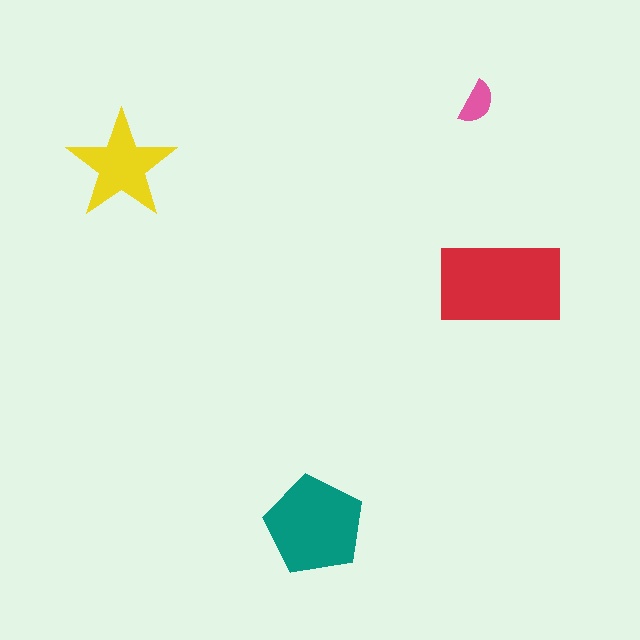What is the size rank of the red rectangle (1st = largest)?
1st.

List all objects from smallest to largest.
The pink semicircle, the yellow star, the teal pentagon, the red rectangle.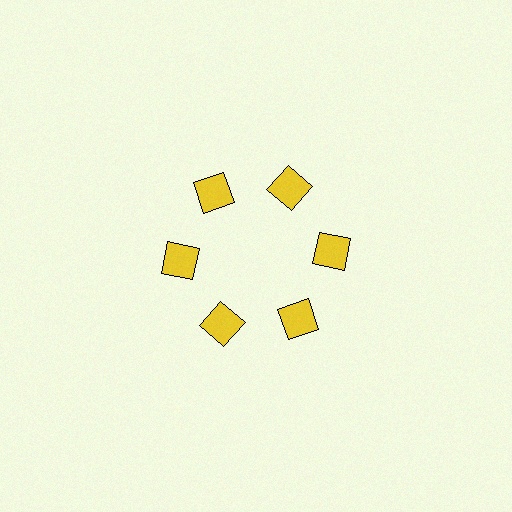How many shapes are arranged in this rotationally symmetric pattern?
There are 6 shapes, arranged in 6 groups of 1.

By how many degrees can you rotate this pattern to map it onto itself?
The pattern maps onto itself every 60 degrees of rotation.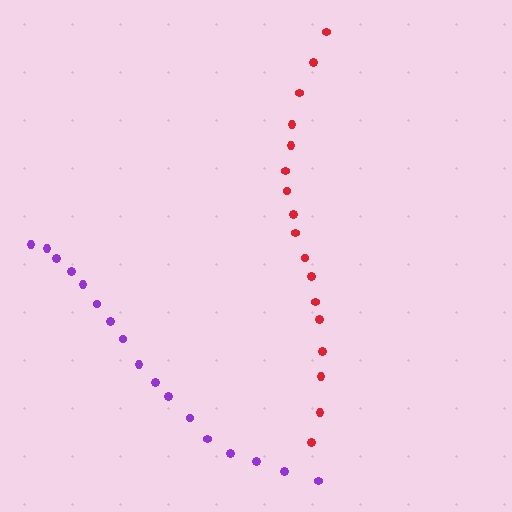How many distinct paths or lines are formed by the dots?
There are 2 distinct paths.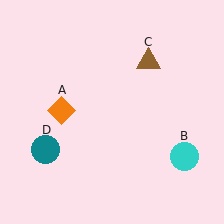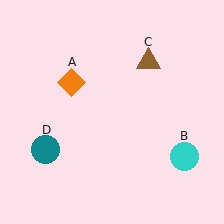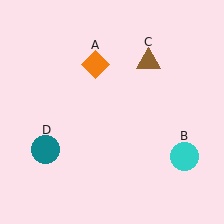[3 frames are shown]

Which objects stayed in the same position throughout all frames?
Cyan circle (object B) and brown triangle (object C) and teal circle (object D) remained stationary.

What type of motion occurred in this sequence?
The orange diamond (object A) rotated clockwise around the center of the scene.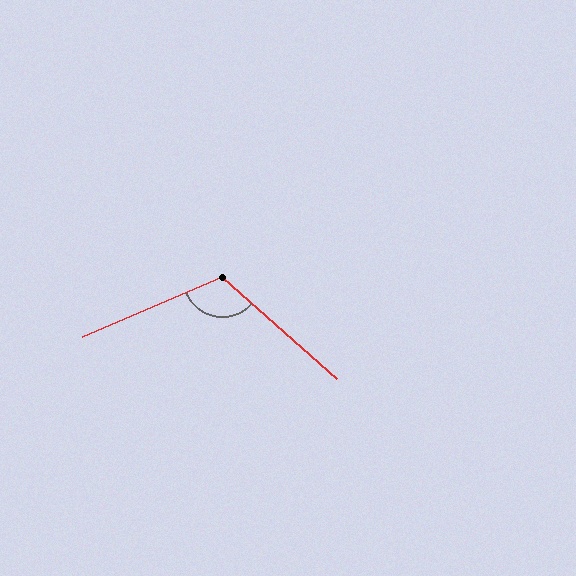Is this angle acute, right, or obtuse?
It is obtuse.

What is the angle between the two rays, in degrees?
Approximately 115 degrees.